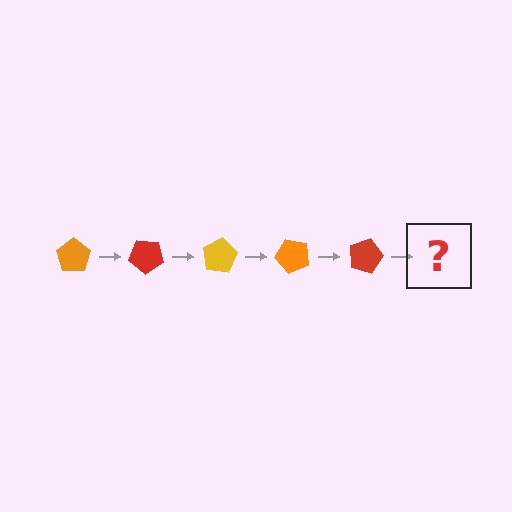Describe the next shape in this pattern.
It should be a yellow pentagon, rotated 200 degrees from the start.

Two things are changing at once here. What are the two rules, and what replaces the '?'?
The two rules are that it rotates 40 degrees each step and the color cycles through orange, red, and yellow. The '?' should be a yellow pentagon, rotated 200 degrees from the start.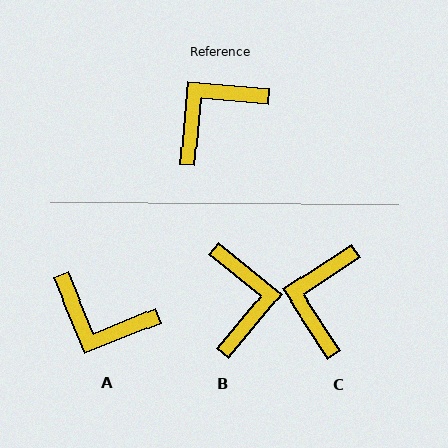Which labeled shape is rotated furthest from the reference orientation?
B, about 124 degrees away.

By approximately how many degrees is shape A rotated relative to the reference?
Approximately 117 degrees counter-clockwise.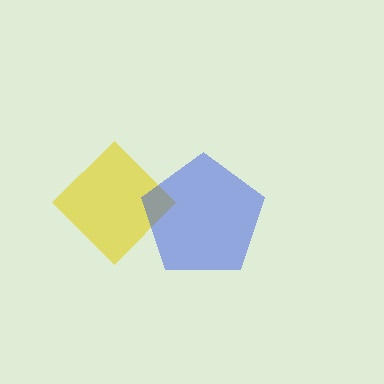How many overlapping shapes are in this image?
There are 2 overlapping shapes in the image.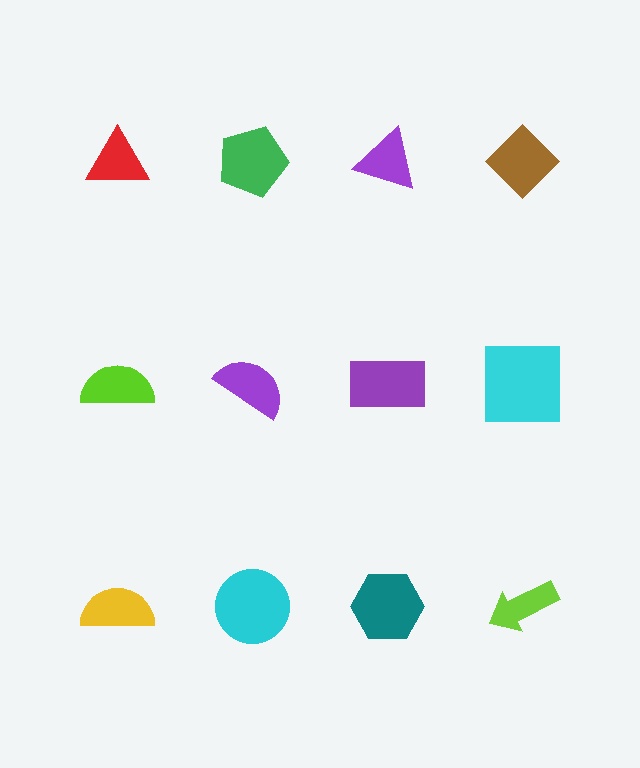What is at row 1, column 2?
A green pentagon.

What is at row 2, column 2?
A purple semicircle.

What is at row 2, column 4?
A cyan square.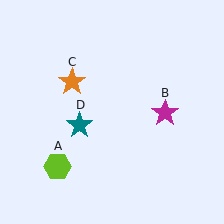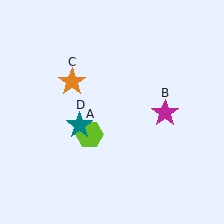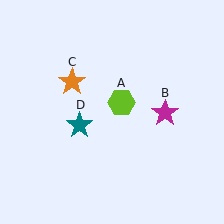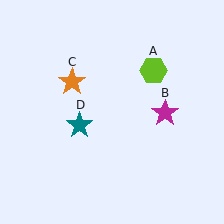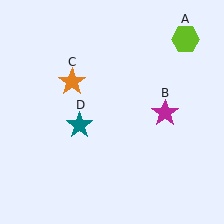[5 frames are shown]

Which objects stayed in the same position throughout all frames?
Magenta star (object B) and orange star (object C) and teal star (object D) remained stationary.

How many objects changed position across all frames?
1 object changed position: lime hexagon (object A).